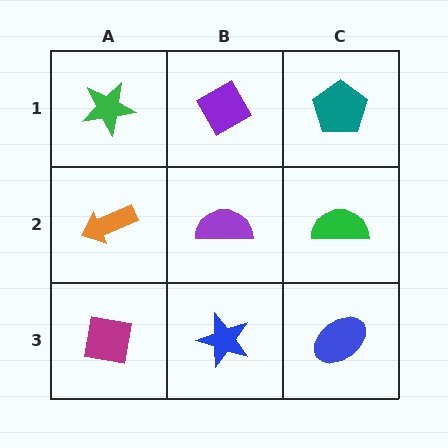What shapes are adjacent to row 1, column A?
An orange arrow (row 2, column A), a purple diamond (row 1, column B).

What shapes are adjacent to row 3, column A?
An orange arrow (row 2, column A), a blue star (row 3, column B).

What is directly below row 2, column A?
A magenta square.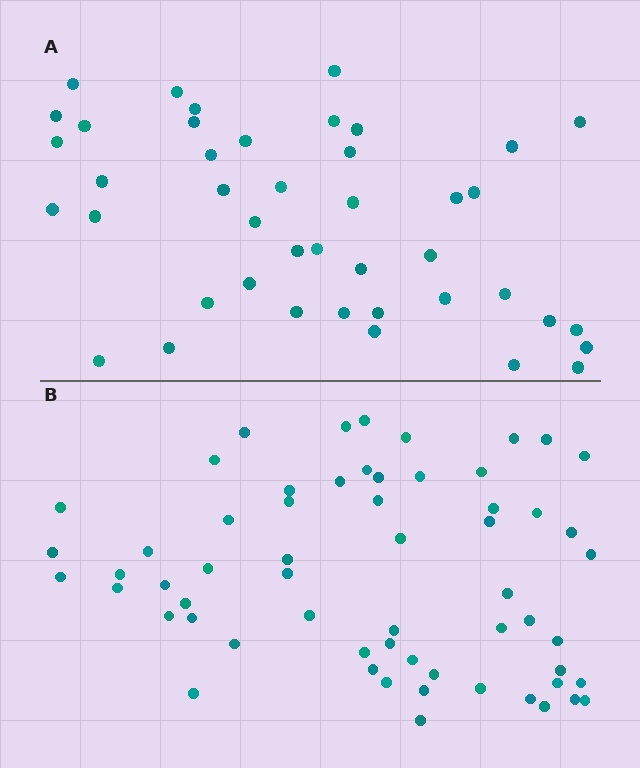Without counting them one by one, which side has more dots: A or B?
Region B (the bottom region) has more dots.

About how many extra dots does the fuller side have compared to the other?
Region B has approximately 15 more dots than region A.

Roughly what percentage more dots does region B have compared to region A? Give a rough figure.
About 40% more.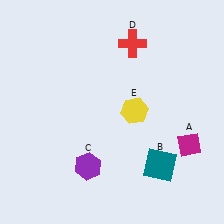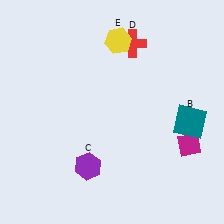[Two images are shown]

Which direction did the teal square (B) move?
The teal square (B) moved up.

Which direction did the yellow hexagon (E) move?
The yellow hexagon (E) moved up.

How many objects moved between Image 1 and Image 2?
2 objects moved between the two images.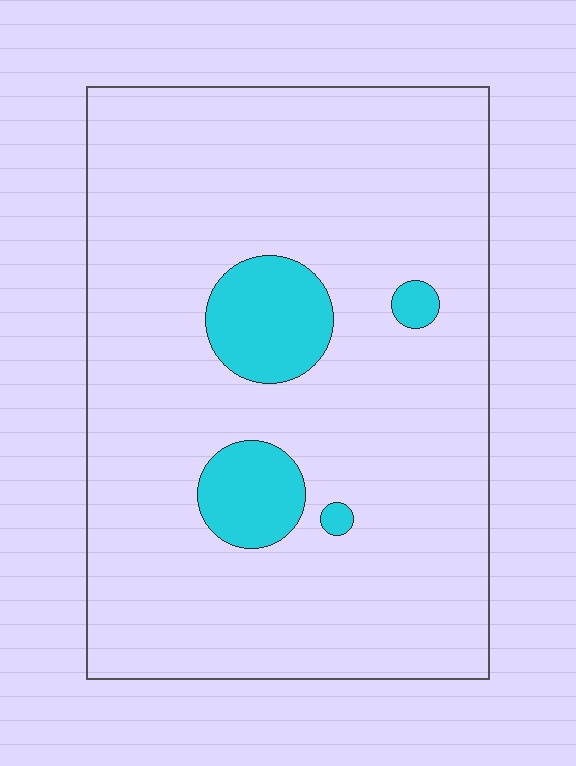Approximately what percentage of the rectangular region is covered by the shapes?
Approximately 10%.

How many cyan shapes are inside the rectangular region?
4.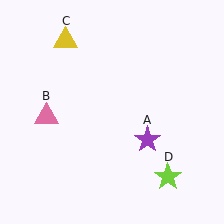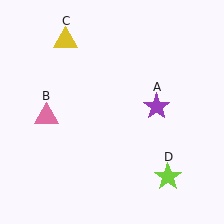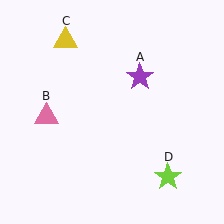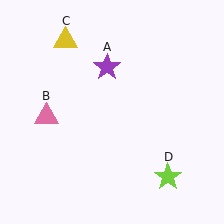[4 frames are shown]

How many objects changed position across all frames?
1 object changed position: purple star (object A).